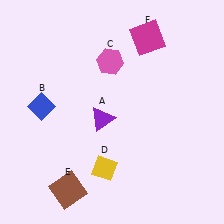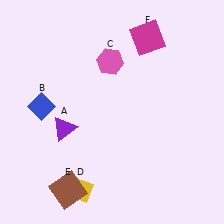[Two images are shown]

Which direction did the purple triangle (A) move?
The purple triangle (A) moved left.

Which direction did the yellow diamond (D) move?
The yellow diamond (D) moved left.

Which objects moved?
The objects that moved are: the purple triangle (A), the yellow diamond (D).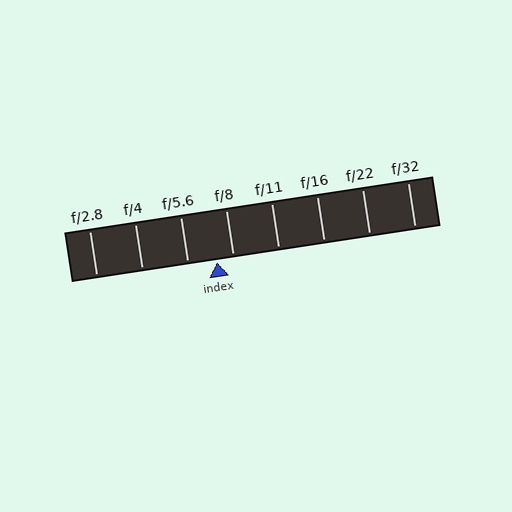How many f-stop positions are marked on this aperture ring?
There are 8 f-stop positions marked.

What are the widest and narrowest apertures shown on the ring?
The widest aperture shown is f/2.8 and the narrowest is f/32.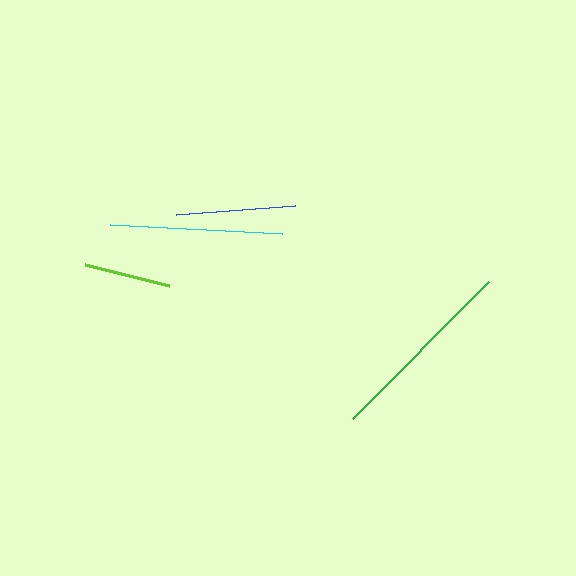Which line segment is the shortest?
The lime line is the shortest at approximately 86 pixels.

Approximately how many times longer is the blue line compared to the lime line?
The blue line is approximately 1.4 times the length of the lime line.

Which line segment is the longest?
The green line is the longest at approximately 193 pixels.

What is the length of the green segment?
The green segment is approximately 193 pixels long.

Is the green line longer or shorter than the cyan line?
The green line is longer than the cyan line.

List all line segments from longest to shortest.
From longest to shortest: green, cyan, blue, lime.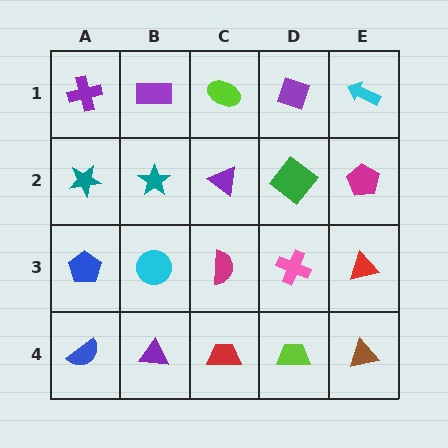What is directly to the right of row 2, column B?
A purple triangle.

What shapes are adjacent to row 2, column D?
A purple diamond (row 1, column D), a pink cross (row 3, column D), a purple triangle (row 2, column C), a magenta pentagon (row 2, column E).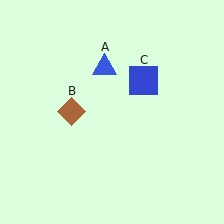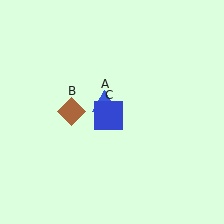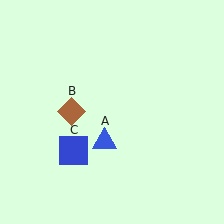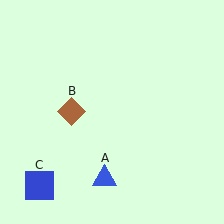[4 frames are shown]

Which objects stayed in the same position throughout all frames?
Brown diamond (object B) remained stationary.